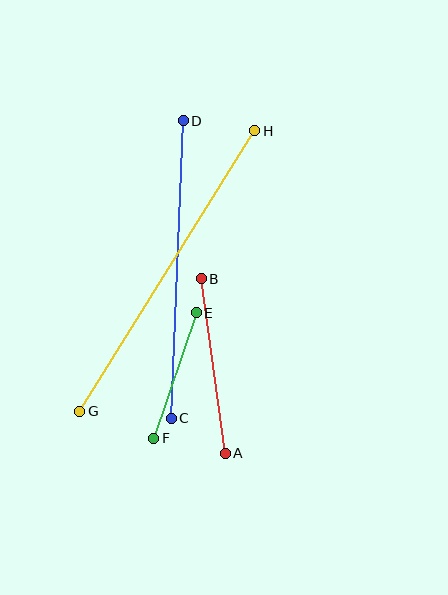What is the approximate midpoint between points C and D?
The midpoint is at approximately (177, 270) pixels.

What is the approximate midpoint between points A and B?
The midpoint is at approximately (213, 366) pixels.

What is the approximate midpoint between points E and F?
The midpoint is at approximately (175, 376) pixels.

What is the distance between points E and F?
The distance is approximately 132 pixels.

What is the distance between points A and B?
The distance is approximately 176 pixels.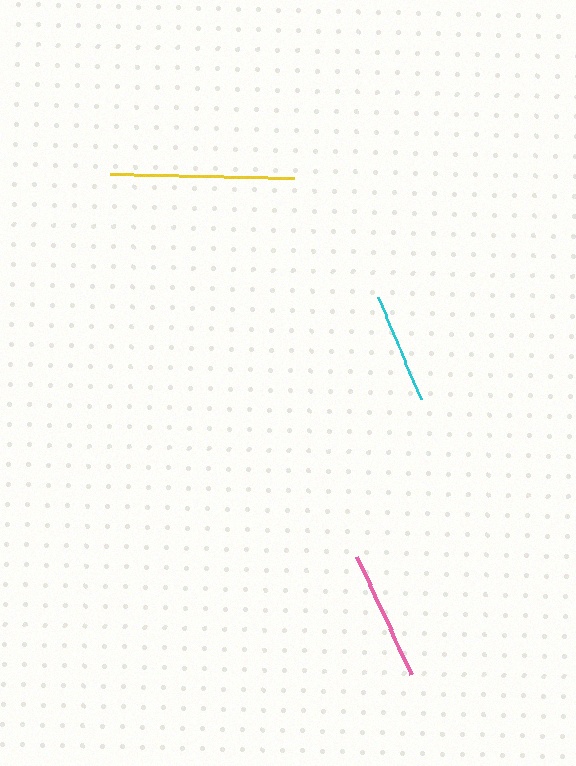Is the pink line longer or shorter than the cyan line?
The pink line is longer than the cyan line.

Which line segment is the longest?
The yellow line is the longest at approximately 184 pixels.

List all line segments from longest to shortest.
From longest to shortest: yellow, pink, cyan.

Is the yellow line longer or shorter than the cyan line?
The yellow line is longer than the cyan line.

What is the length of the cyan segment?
The cyan segment is approximately 111 pixels long.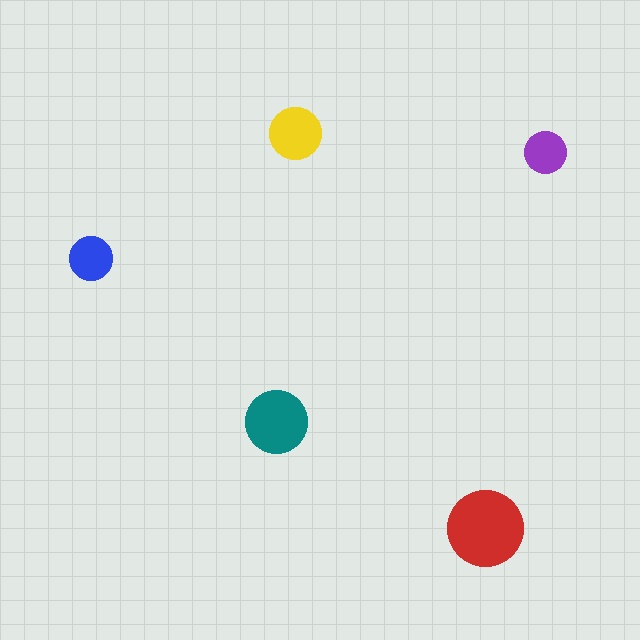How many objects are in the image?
There are 5 objects in the image.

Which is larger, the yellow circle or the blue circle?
The yellow one.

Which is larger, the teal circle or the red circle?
The red one.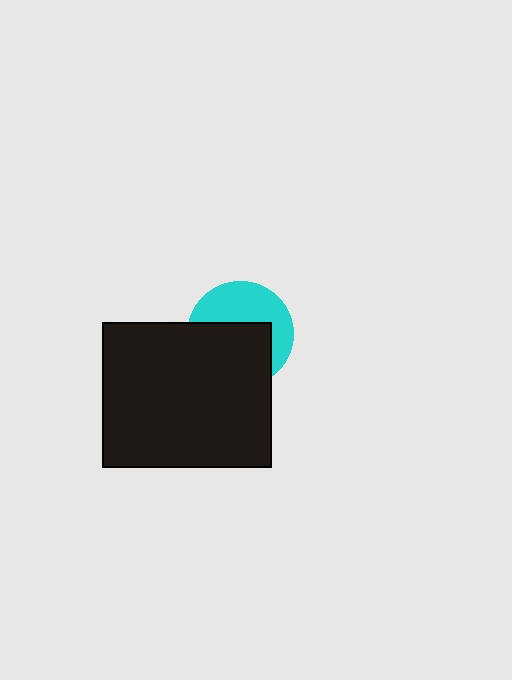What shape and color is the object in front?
The object in front is a black rectangle.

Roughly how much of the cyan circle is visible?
About half of it is visible (roughly 46%).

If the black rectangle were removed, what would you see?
You would see the complete cyan circle.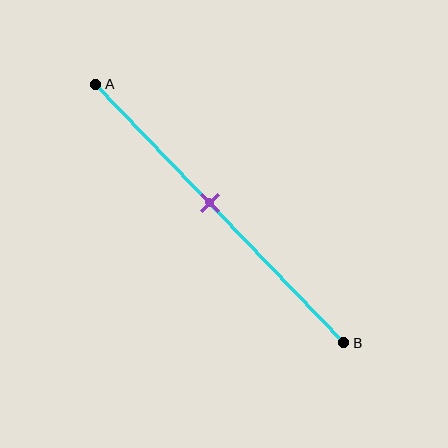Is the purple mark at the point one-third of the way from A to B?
No, the mark is at about 45% from A, not at the 33% one-third point.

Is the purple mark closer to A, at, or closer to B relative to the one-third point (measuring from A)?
The purple mark is closer to point B than the one-third point of segment AB.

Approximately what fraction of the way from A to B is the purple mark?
The purple mark is approximately 45% of the way from A to B.